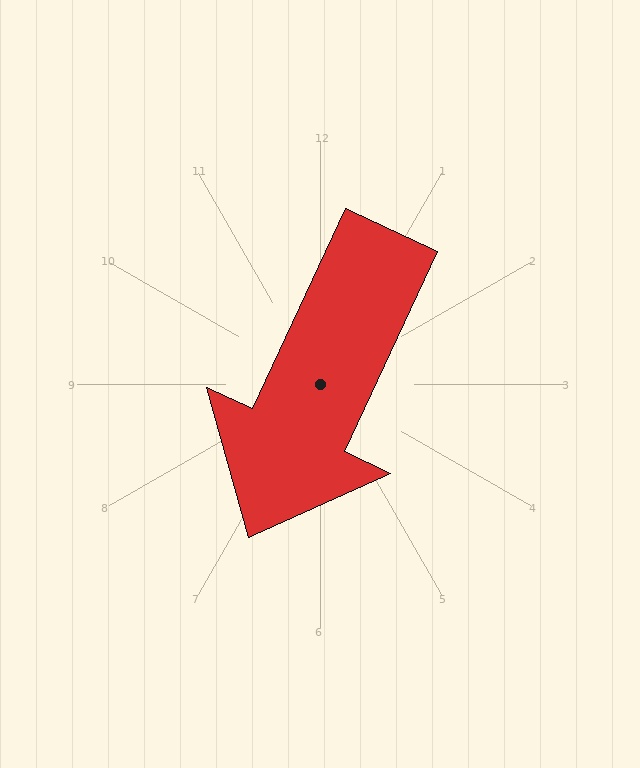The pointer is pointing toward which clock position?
Roughly 7 o'clock.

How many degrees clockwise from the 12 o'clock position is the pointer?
Approximately 205 degrees.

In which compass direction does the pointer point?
Southwest.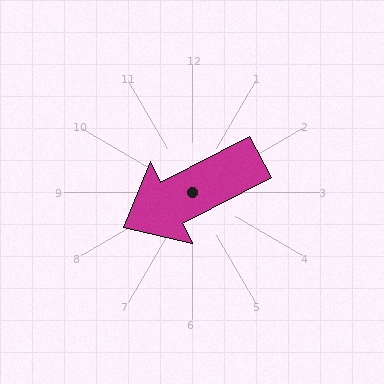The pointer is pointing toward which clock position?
Roughly 8 o'clock.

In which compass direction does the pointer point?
Southwest.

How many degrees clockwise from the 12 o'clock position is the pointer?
Approximately 243 degrees.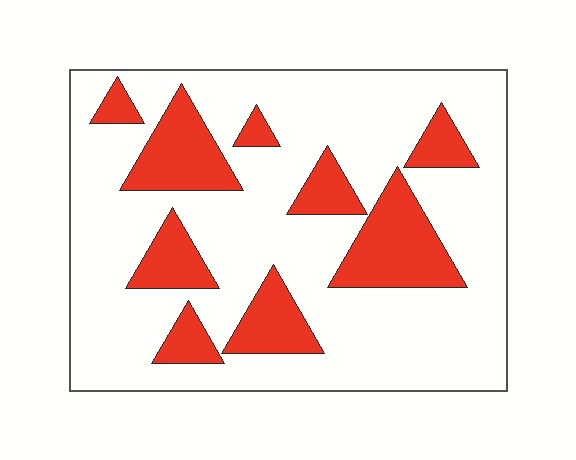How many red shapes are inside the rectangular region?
9.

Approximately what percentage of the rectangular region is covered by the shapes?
Approximately 25%.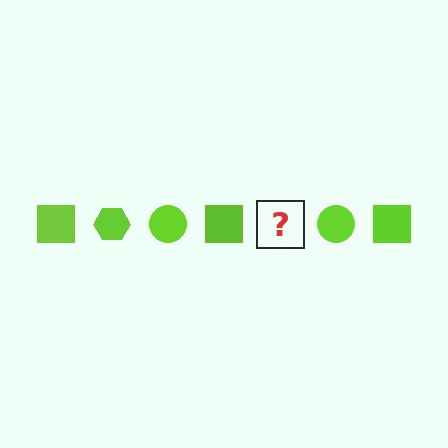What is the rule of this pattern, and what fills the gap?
The rule is that the pattern cycles through square, hexagon, circle shapes in lime. The gap should be filled with a lime hexagon.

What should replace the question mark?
The question mark should be replaced with a lime hexagon.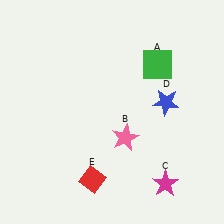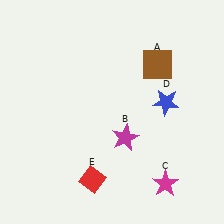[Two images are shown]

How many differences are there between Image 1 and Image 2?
There are 2 differences between the two images.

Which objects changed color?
A changed from green to brown. B changed from pink to magenta.